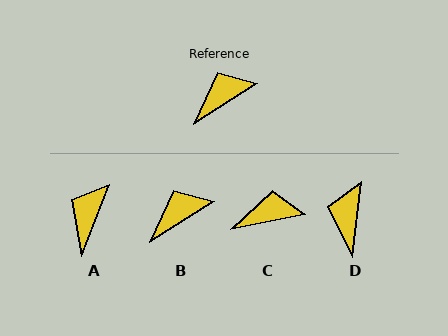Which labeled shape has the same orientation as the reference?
B.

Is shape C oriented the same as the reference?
No, it is off by about 22 degrees.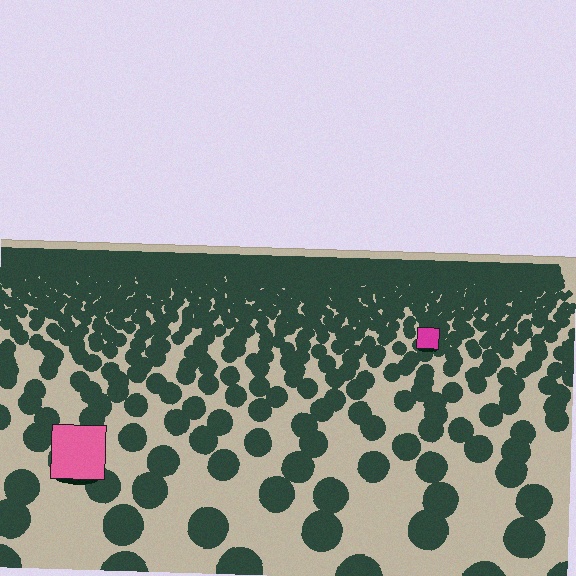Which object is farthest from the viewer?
The magenta square is farthest from the viewer. It appears smaller and the ground texture around it is denser.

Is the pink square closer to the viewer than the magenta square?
Yes. The pink square is closer — you can tell from the texture gradient: the ground texture is coarser near it.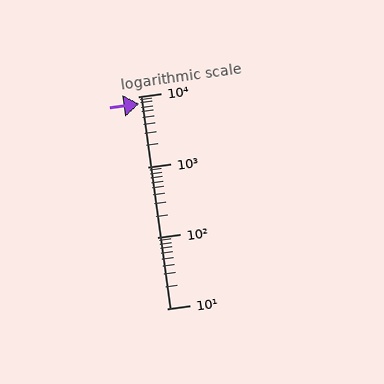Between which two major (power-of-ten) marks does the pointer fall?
The pointer is between 1000 and 10000.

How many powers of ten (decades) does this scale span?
The scale spans 3 decades, from 10 to 10000.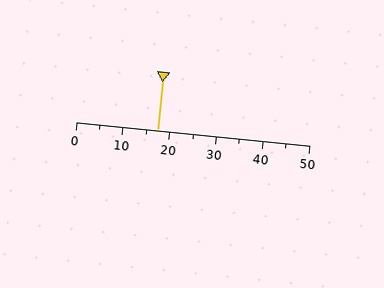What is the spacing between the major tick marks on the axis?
The major ticks are spaced 10 apart.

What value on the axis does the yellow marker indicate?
The marker indicates approximately 17.5.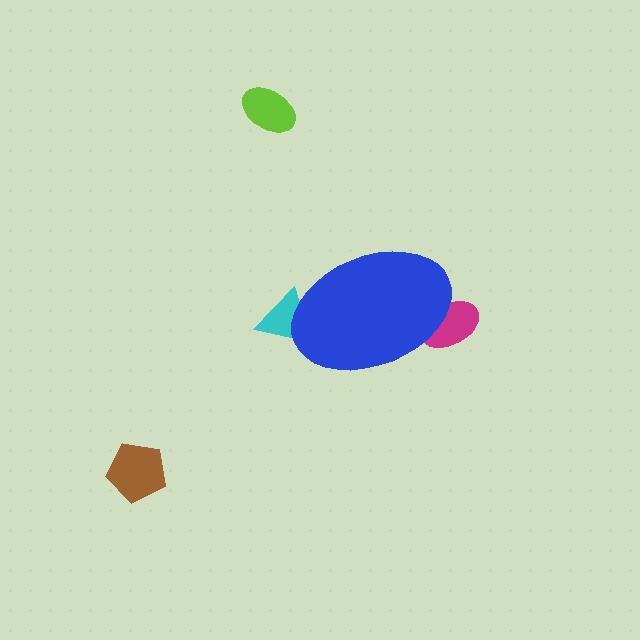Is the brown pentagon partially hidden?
No, the brown pentagon is fully visible.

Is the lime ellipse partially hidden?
No, the lime ellipse is fully visible.